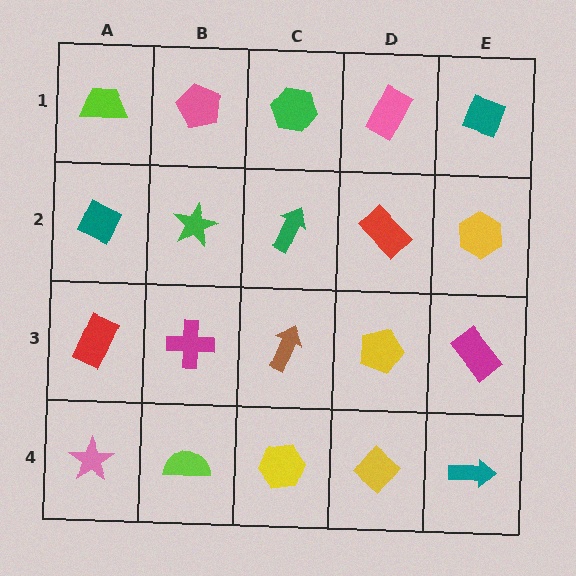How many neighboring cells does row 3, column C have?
4.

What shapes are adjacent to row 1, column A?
A teal diamond (row 2, column A), a pink pentagon (row 1, column B).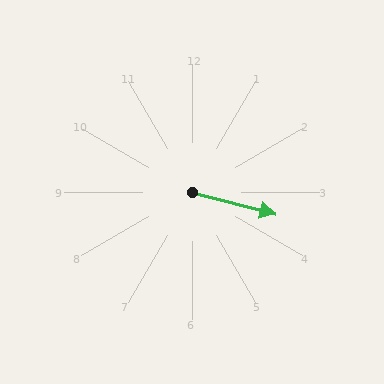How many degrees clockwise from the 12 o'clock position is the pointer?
Approximately 104 degrees.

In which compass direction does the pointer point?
East.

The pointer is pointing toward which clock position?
Roughly 3 o'clock.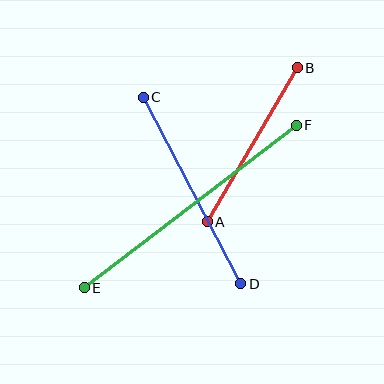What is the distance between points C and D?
The distance is approximately 210 pixels.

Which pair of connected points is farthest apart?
Points E and F are farthest apart.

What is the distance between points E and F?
The distance is approximately 267 pixels.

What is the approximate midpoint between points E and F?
The midpoint is at approximately (190, 207) pixels.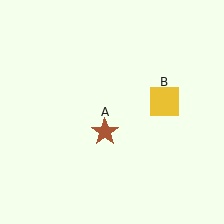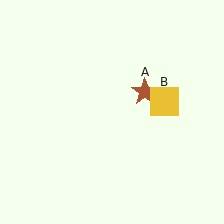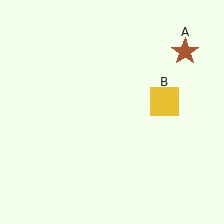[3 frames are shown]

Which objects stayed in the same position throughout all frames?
Yellow square (object B) remained stationary.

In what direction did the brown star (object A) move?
The brown star (object A) moved up and to the right.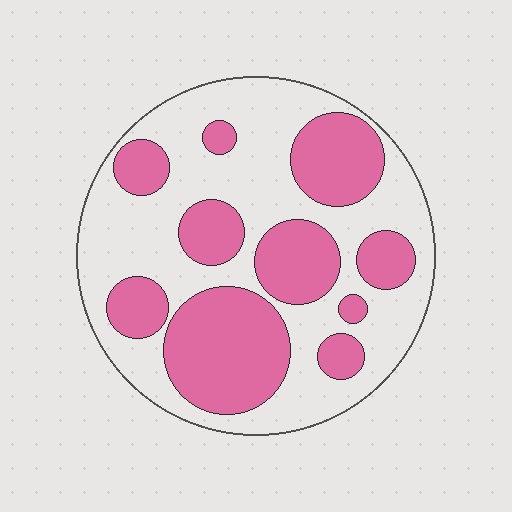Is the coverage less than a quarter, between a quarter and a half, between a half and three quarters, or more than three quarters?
Between a quarter and a half.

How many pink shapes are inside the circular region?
10.